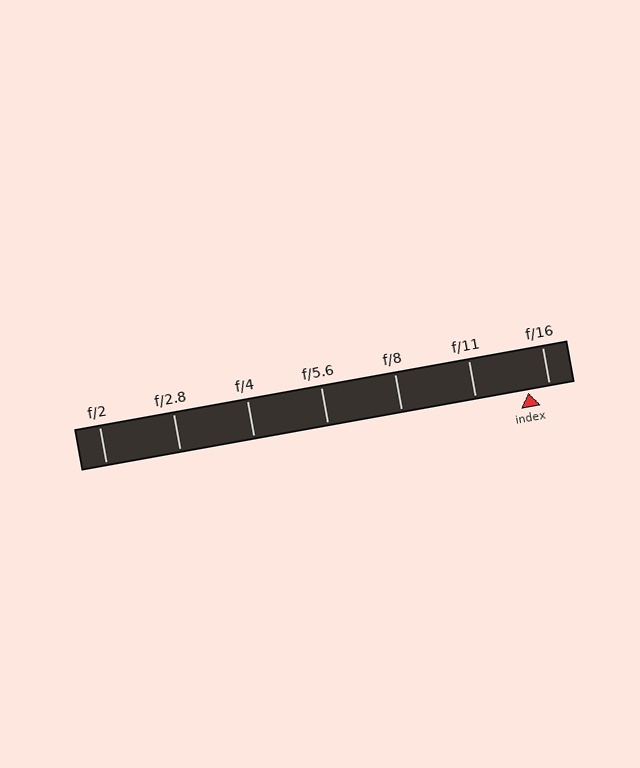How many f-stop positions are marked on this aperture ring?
There are 7 f-stop positions marked.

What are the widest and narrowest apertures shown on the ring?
The widest aperture shown is f/2 and the narrowest is f/16.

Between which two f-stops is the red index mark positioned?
The index mark is between f/11 and f/16.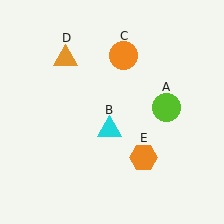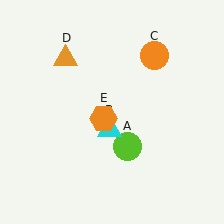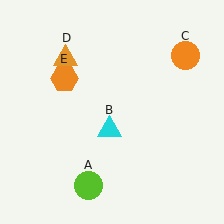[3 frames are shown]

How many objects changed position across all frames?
3 objects changed position: lime circle (object A), orange circle (object C), orange hexagon (object E).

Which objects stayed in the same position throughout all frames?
Cyan triangle (object B) and orange triangle (object D) remained stationary.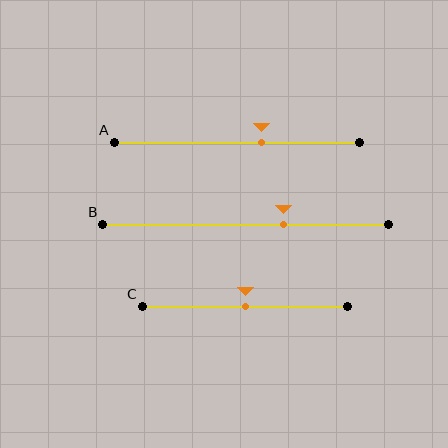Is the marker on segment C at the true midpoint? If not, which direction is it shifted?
Yes, the marker on segment C is at the true midpoint.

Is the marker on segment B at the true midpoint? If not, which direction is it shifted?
No, the marker on segment B is shifted to the right by about 13% of the segment length.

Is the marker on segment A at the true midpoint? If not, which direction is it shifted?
No, the marker on segment A is shifted to the right by about 10% of the segment length.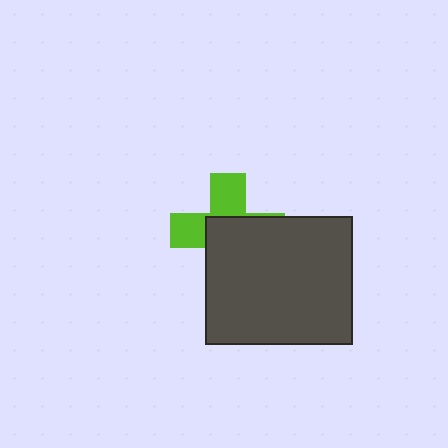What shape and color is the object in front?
The object in front is a dark gray rectangle.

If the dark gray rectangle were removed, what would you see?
You would see the complete lime cross.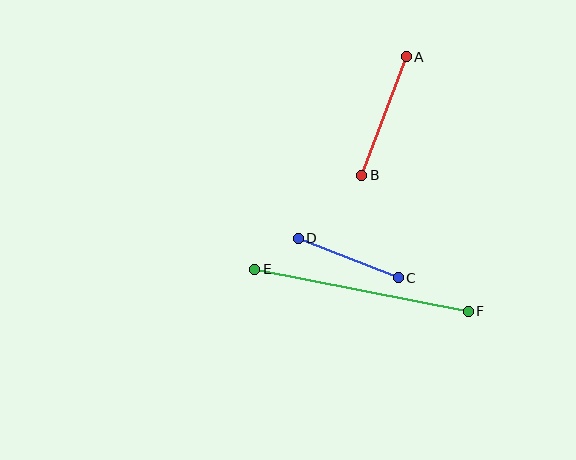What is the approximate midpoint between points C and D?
The midpoint is at approximately (348, 258) pixels.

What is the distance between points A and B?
The distance is approximately 127 pixels.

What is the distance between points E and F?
The distance is approximately 218 pixels.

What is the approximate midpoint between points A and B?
The midpoint is at approximately (384, 116) pixels.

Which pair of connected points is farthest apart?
Points E and F are farthest apart.